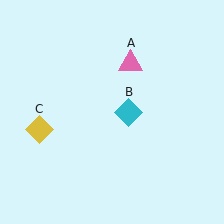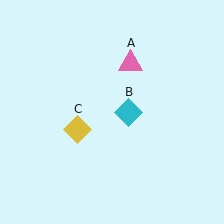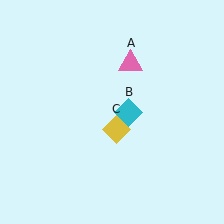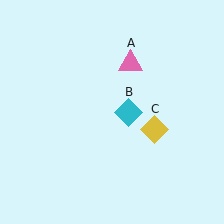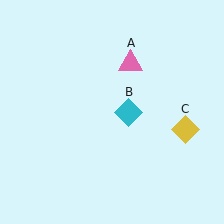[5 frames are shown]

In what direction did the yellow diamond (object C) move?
The yellow diamond (object C) moved right.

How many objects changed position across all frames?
1 object changed position: yellow diamond (object C).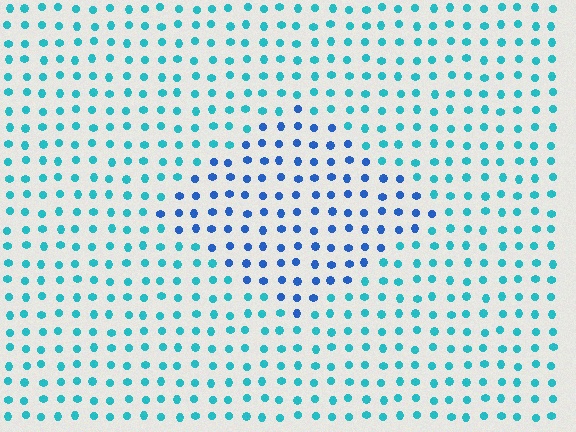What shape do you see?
I see a diamond.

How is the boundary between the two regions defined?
The boundary is defined purely by a slight shift in hue (about 35 degrees). Spacing, size, and orientation are identical on both sides.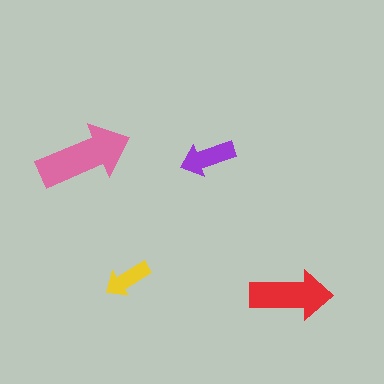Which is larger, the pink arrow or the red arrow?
The pink one.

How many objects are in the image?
There are 4 objects in the image.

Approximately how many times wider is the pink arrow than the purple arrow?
About 1.5 times wider.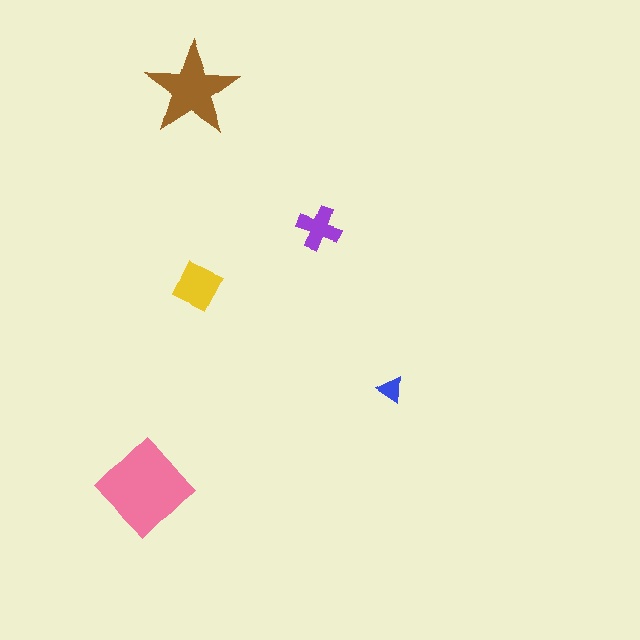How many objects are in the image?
There are 5 objects in the image.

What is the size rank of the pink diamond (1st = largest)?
1st.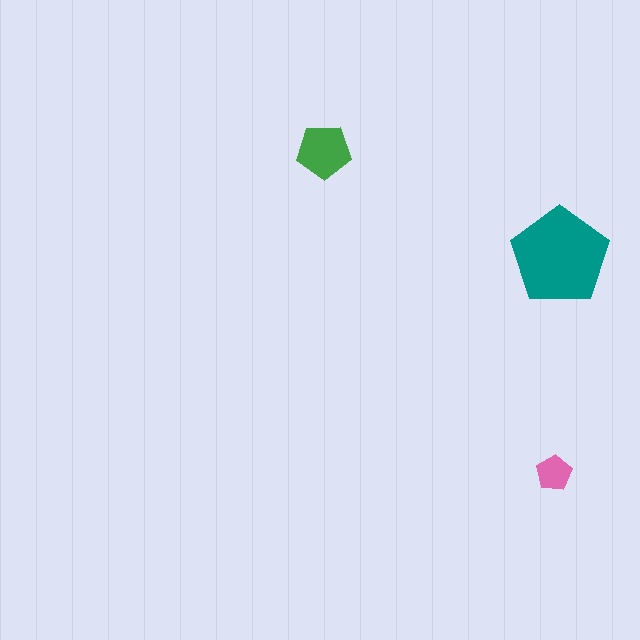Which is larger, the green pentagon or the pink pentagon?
The green one.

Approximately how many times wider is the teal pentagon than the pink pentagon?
About 2.5 times wider.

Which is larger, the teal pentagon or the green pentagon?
The teal one.